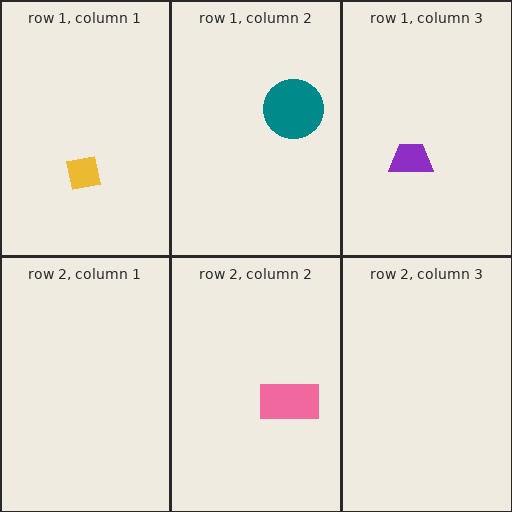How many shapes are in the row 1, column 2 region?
1.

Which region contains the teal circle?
The row 1, column 2 region.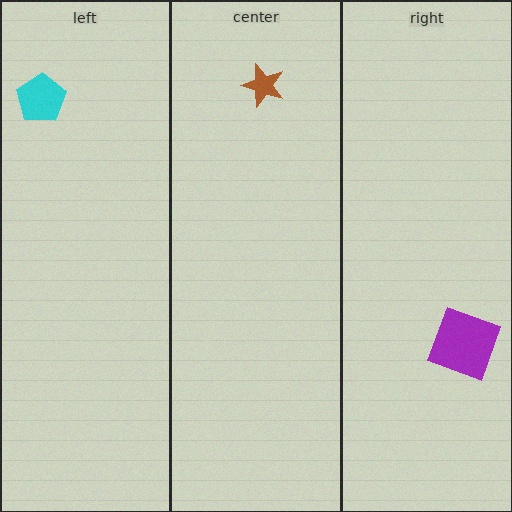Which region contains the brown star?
The center region.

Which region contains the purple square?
The right region.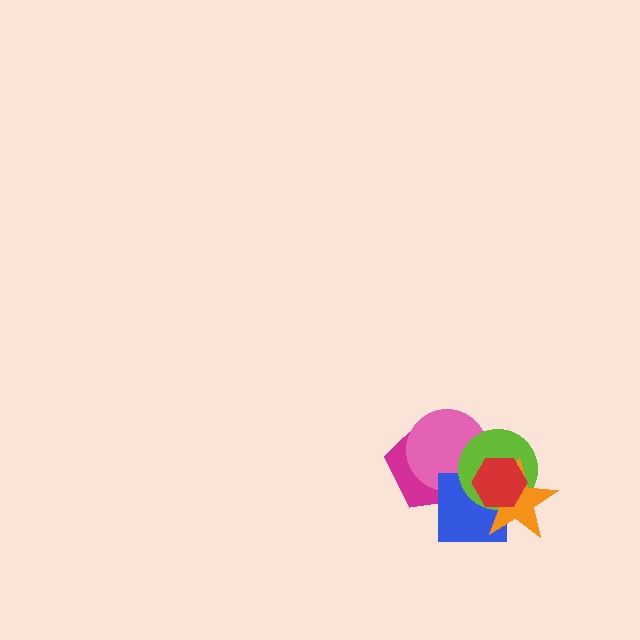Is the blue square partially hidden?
Yes, it is partially covered by another shape.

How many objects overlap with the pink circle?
3 objects overlap with the pink circle.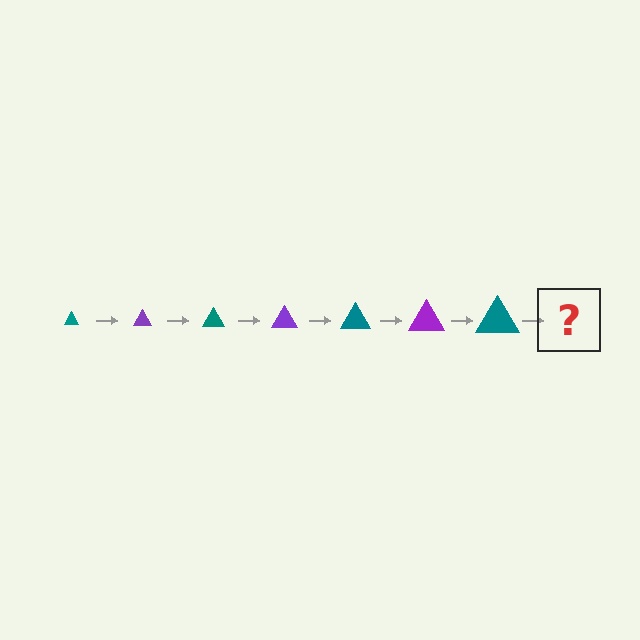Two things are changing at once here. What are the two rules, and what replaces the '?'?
The two rules are that the triangle grows larger each step and the color cycles through teal and purple. The '?' should be a purple triangle, larger than the previous one.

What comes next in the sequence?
The next element should be a purple triangle, larger than the previous one.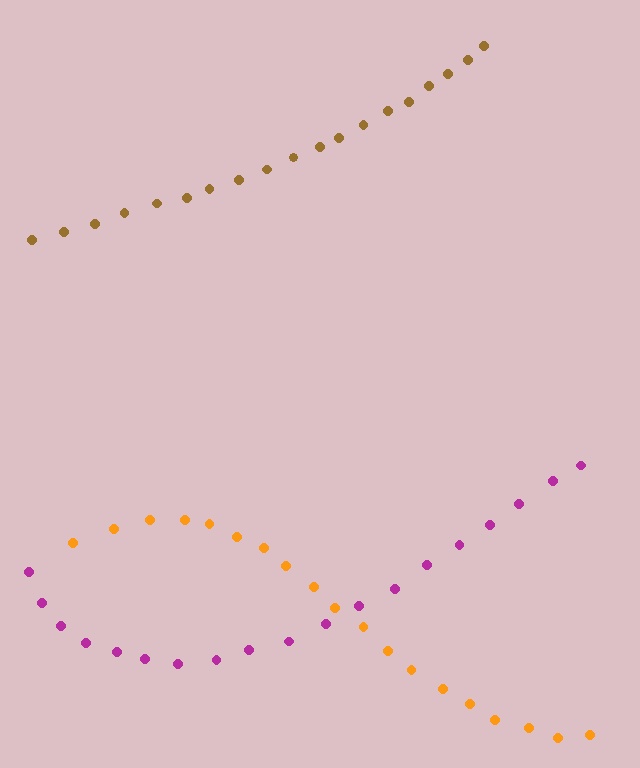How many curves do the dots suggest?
There are 3 distinct paths.